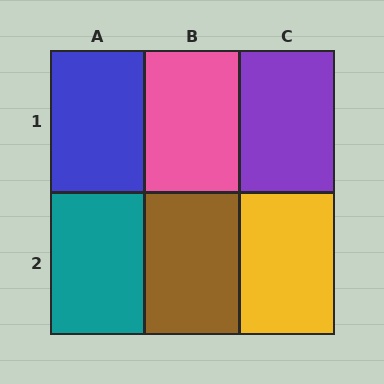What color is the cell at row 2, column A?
Teal.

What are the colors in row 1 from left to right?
Blue, pink, purple.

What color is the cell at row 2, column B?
Brown.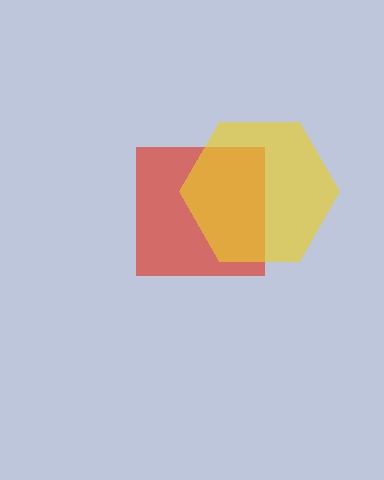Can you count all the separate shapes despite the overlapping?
Yes, there are 2 separate shapes.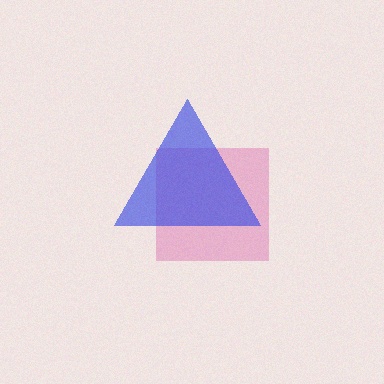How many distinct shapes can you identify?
There are 2 distinct shapes: a pink square, a blue triangle.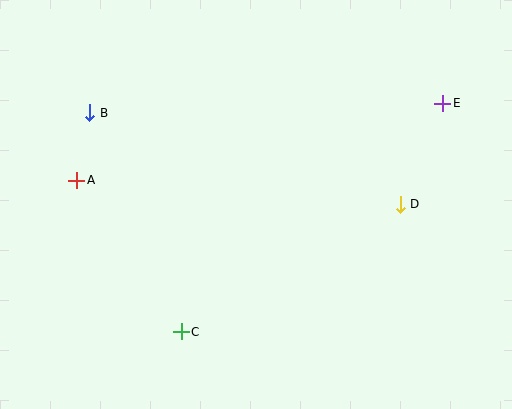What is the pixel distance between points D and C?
The distance between D and C is 253 pixels.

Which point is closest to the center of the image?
Point D at (400, 204) is closest to the center.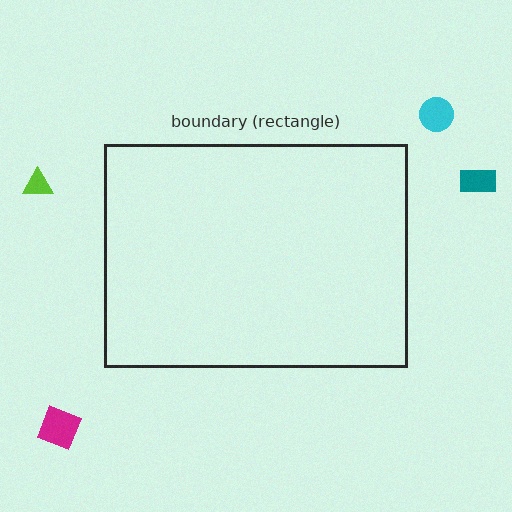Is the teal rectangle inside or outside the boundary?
Outside.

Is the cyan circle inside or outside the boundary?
Outside.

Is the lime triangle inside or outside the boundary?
Outside.